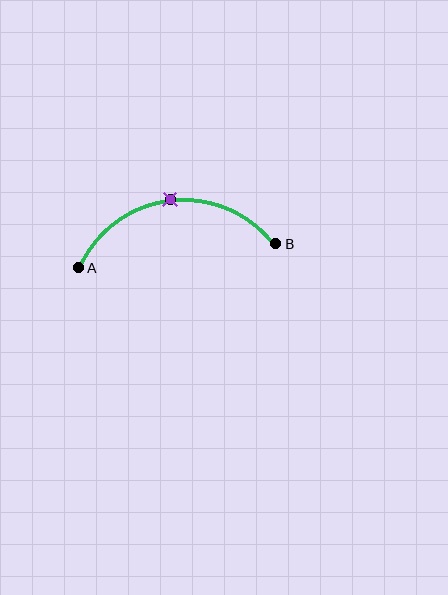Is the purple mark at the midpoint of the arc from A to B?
Yes. The purple mark lies on the arc at equal arc-length from both A and B — it is the arc midpoint.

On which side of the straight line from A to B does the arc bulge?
The arc bulges above the straight line connecting A and B.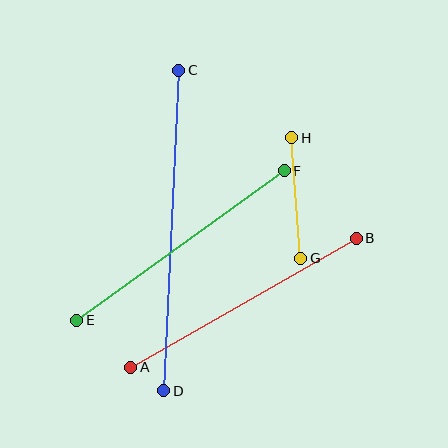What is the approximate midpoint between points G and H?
The midpoint is at approximately (296, 198) pixels.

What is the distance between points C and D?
The distance is approximately 321 pixels.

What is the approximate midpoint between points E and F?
The midpoint is at approximately (181, 245) pixels.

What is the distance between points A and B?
The distance is approximately 260 pixels.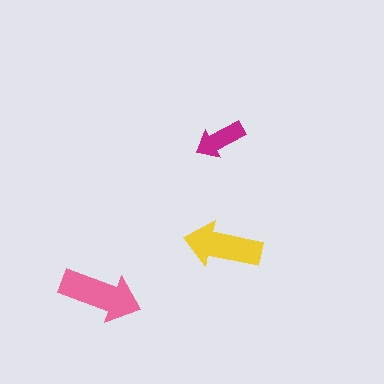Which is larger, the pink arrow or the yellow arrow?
The pink one.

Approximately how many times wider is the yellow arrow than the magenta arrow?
About 1.5 times wider.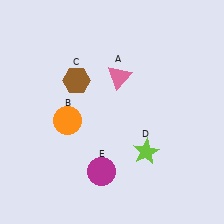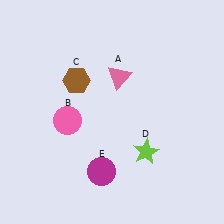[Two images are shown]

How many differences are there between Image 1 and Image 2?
There is 1 difference between the two images.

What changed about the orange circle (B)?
In Image 1, B is orange. In Image 2, it changed to pink.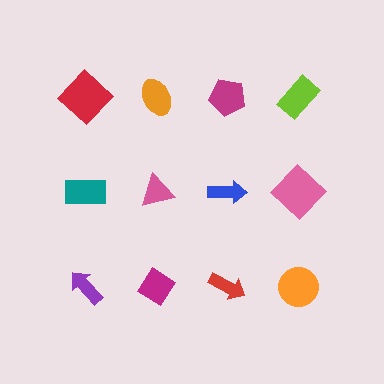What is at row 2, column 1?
A teal rectangle.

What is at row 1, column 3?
A magenta pentagon.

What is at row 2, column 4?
A pink diamond.